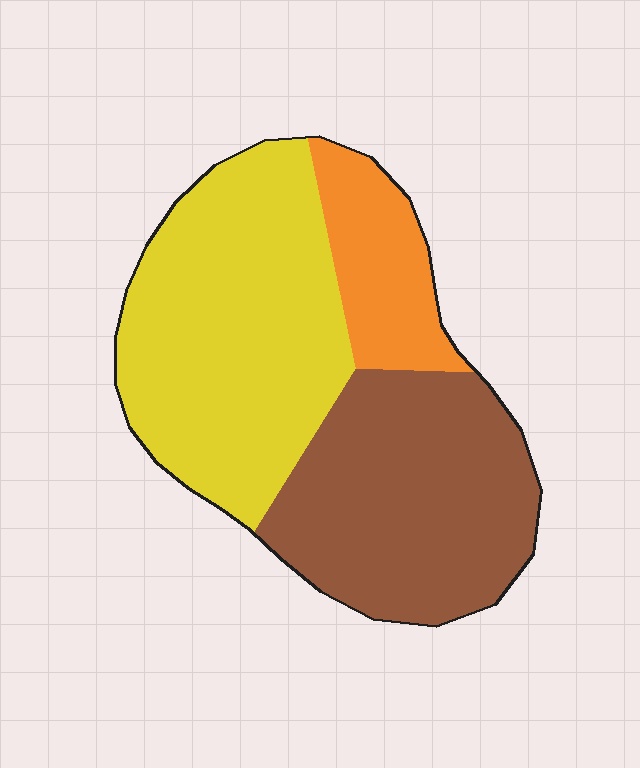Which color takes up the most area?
Yellow, at roughly 45%.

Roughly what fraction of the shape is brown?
Brown takes up about two fifths (2/5) of the shape.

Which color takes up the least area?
Orange, at roughly 15%.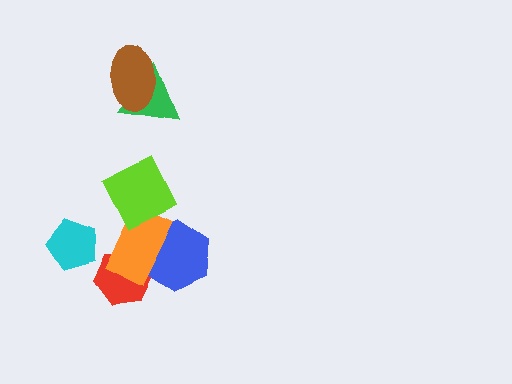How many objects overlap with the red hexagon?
2 objects overlap with the red hexagon.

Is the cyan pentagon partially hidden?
No, no other shape covers it.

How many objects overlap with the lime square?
1 object overlaps with the lime square.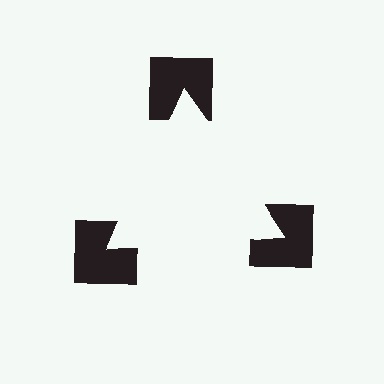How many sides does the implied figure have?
3 sides.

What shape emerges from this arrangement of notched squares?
An illusory triangle — its edges are inferred from the aligned wedge cuts in the notched squares, not physically drawn.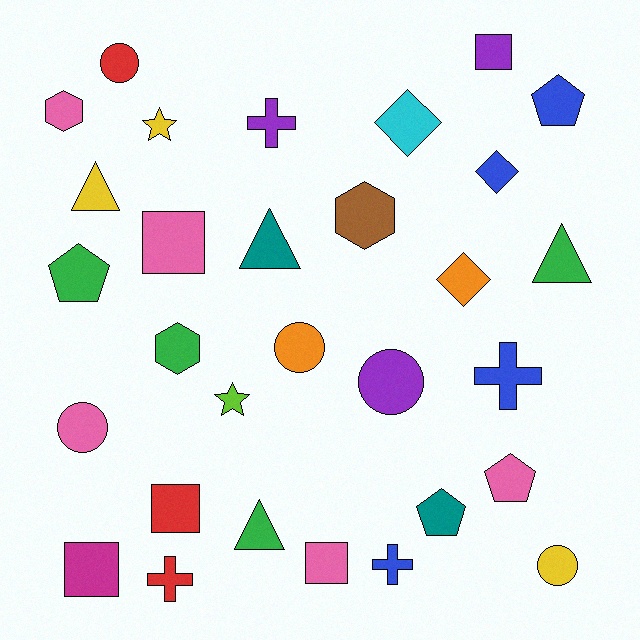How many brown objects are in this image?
There is 1 brown object.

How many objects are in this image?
There are 30 objects.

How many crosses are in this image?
There are 4 crosses.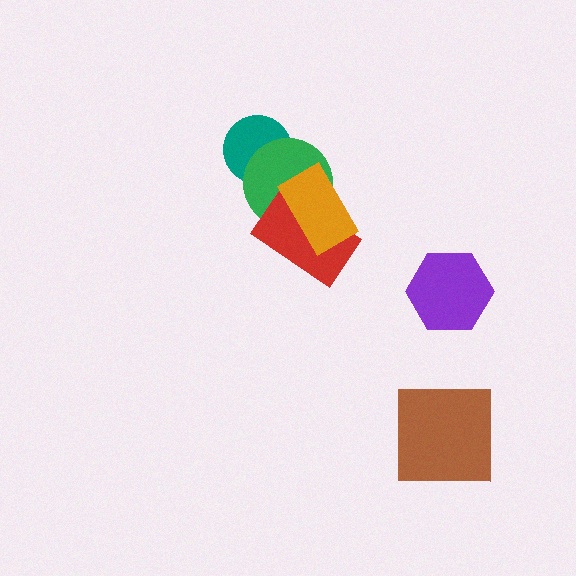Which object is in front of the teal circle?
The green circle is in front of the teal circle.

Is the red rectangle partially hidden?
Yes, it is partially covered by another shape.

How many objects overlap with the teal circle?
1 object overlaps with the teal circle.